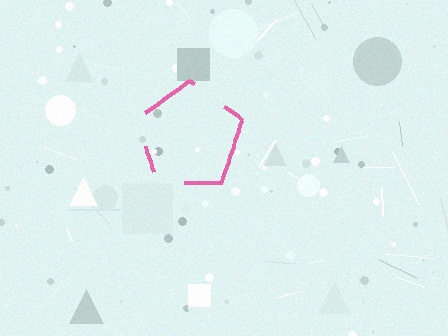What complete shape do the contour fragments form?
The contour fragments form a pentagon.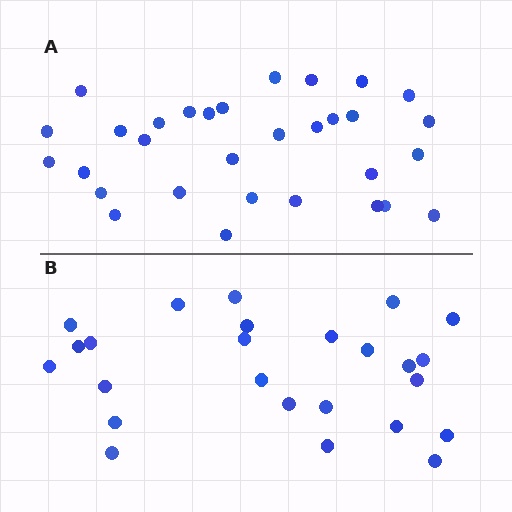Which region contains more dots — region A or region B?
Region A (the top region) has more dots.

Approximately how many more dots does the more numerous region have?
Region A has about 6 more dots than region B.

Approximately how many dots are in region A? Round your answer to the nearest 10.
About 30 dots. (The exact count is 31, which rounds to 30.)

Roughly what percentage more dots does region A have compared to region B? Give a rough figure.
About 25% more.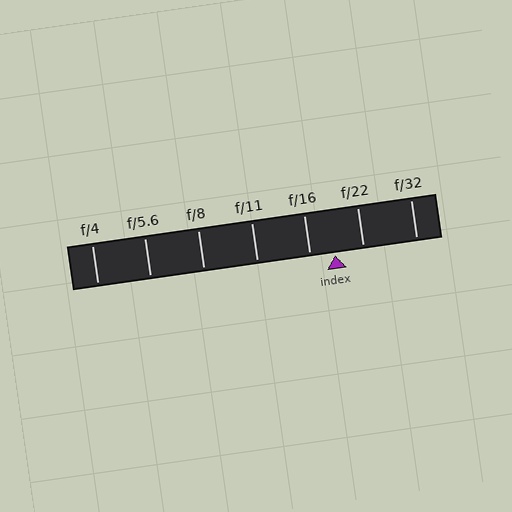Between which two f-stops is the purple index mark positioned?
The index mark is between f/16 and f/22.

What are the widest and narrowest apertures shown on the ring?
The widest aperture shown is f/4 and the narrowest is f/32.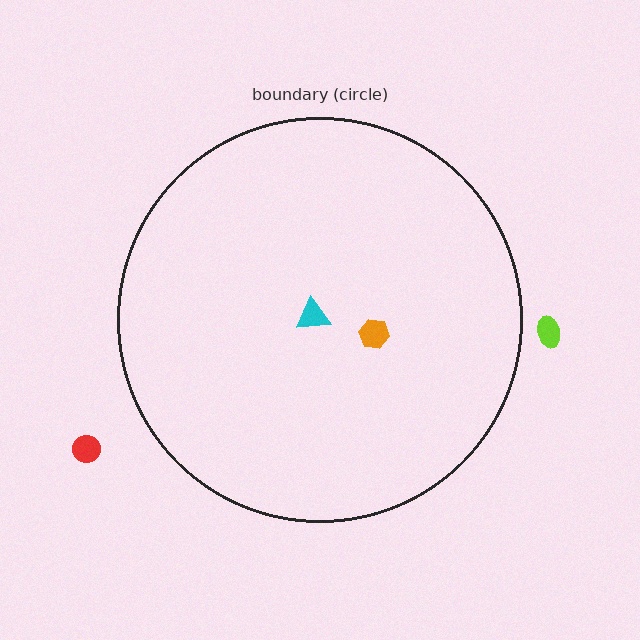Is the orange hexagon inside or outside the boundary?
Inside.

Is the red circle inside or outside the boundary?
Outside.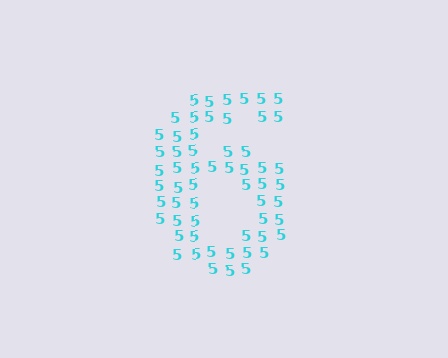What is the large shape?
The large shape is the digit 6.